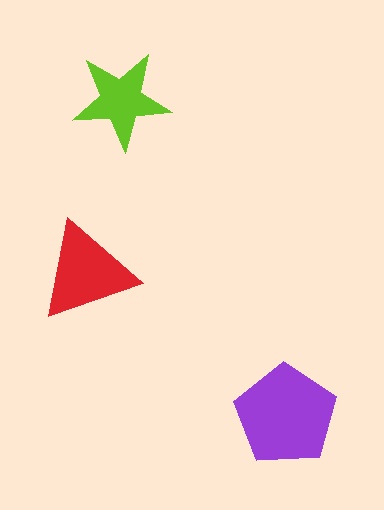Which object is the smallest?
The lime star.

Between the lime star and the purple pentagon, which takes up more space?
The purple pentagon.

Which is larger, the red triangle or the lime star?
The red triangle.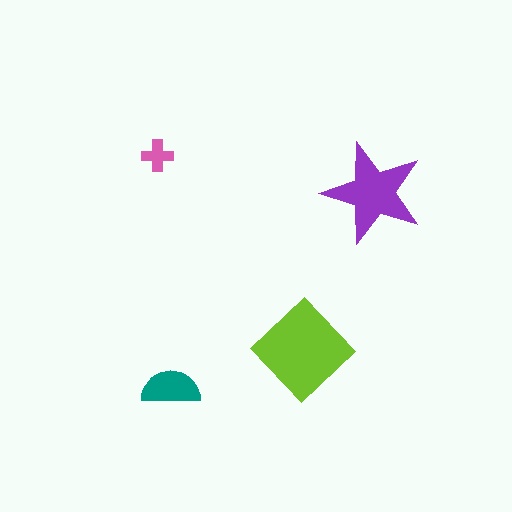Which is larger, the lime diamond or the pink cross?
The lime diamond.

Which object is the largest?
The lime diamond.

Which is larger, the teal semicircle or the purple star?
The purple star.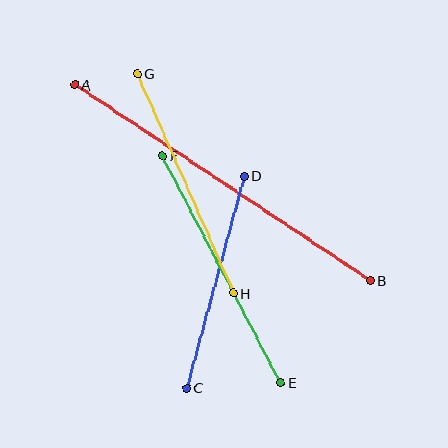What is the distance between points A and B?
The distance is approximately 354 pixels.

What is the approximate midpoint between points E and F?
The midpoint is at approximately (222, 269) pixels.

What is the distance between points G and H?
The distance is approximately 239 pixels.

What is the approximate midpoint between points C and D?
The midpoint is at approximately (215, 282) pixels.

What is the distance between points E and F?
The distance is approximately 256 pixels.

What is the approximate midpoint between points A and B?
The midpoint is at approximately (222, 183) pixels.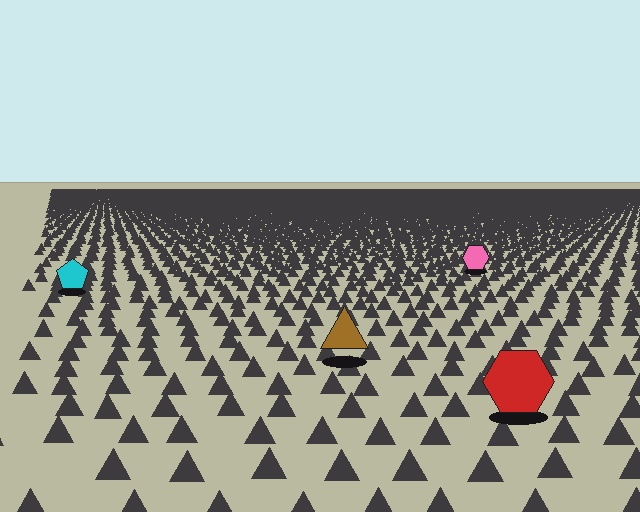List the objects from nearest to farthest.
From nearest to farthest: the red hexagon, the brown triangle, the cyan pentagon, the pink hexagon.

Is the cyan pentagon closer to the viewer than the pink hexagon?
Yes. The cyan pentagon is closer — you can tell from the texture gradient: the ground texture is coarser near it.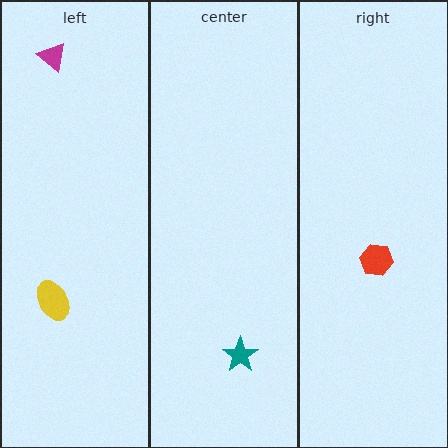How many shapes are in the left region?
2.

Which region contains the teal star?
The center region.